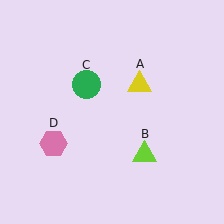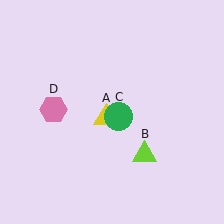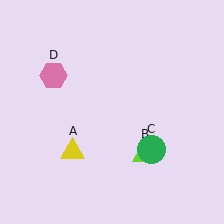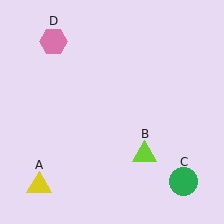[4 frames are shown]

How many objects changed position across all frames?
3 objects changed position: yellow triangle (object A), green circle (object C), pink hexagon (object D).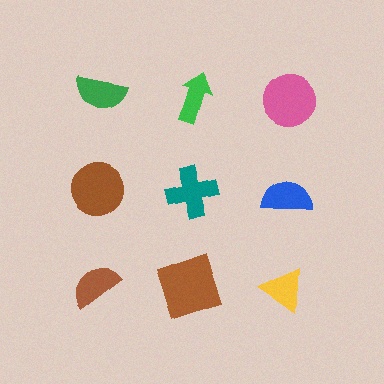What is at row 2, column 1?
A brown circle.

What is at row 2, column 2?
A teal cross.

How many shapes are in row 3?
3 shapes.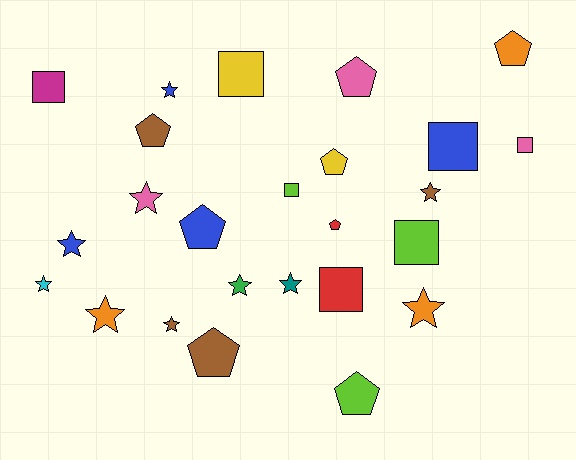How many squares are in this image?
There are 7 squares.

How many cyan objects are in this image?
There is 1 cyan object.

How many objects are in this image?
There are 25 objects.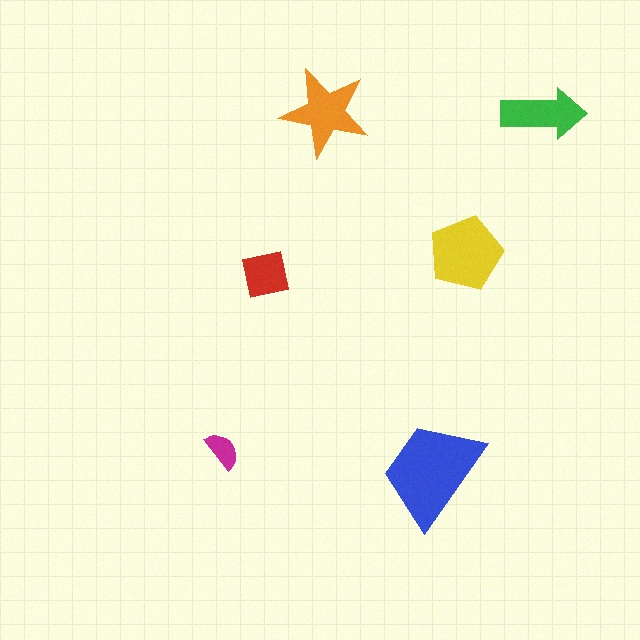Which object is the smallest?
The magenta semicircle.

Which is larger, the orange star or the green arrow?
The orange star.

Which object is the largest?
The blue trapezoid.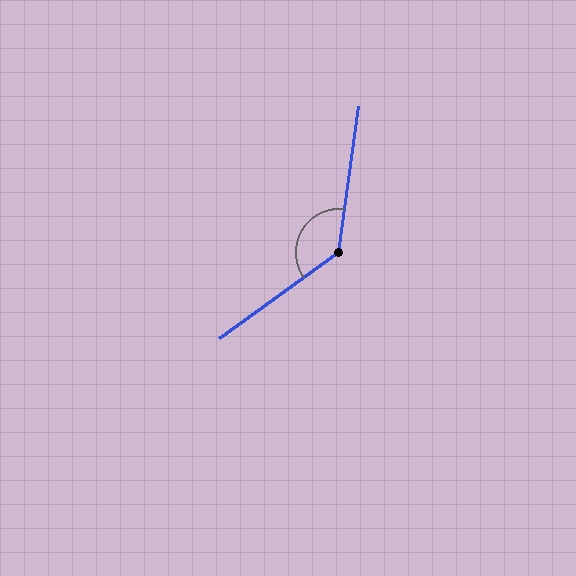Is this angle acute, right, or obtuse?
It is obtuse.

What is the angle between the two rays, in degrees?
Approximately 133 degrees.